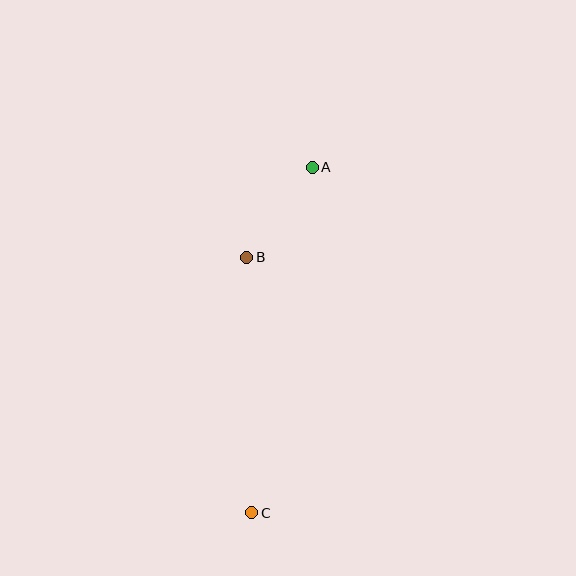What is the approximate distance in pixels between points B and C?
The distance between B and C is approximately 256 pixels.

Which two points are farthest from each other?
Points A and C are farthest from each other.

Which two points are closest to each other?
Points A and B are closest to each other.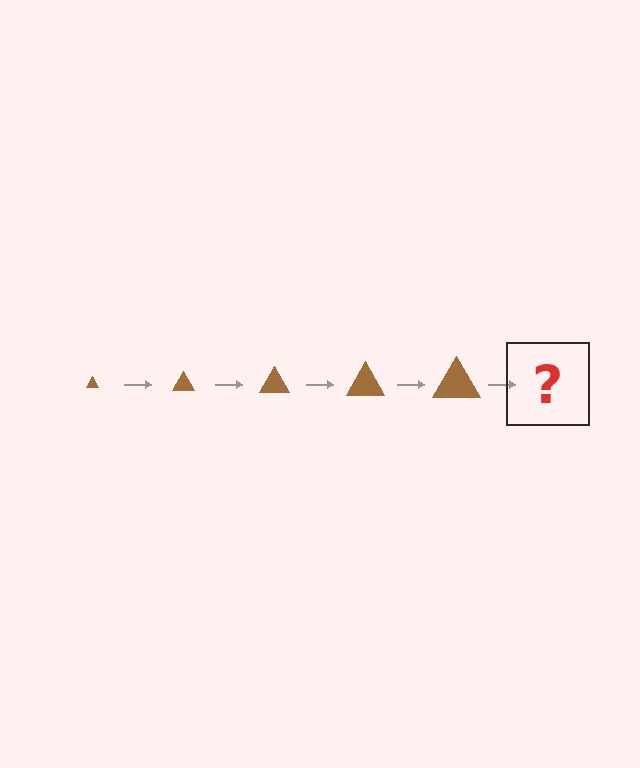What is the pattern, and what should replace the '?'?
The pattern is that the triangle gets progressively larger each step. The '?' should be a brown triangle, larger than the previous one.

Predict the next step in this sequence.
The next step is a brown triangle, larger than the previous one.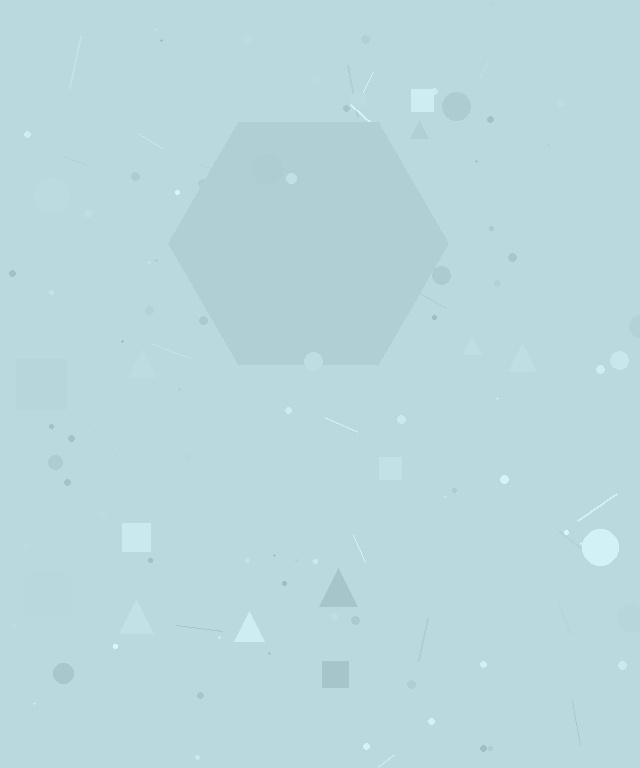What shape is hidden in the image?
A hexagon is hidden in the image.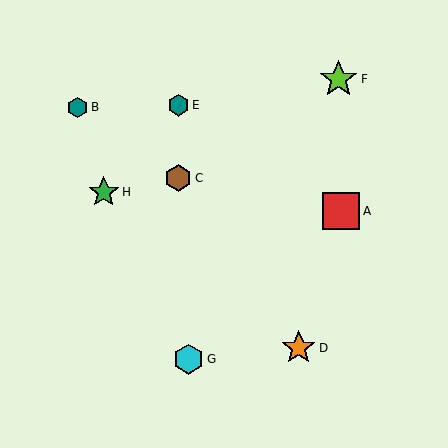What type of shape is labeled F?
Shape F is a lime star.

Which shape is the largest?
The lime star (labeled F) is the largest.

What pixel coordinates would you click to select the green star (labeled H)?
Click at (104, 192) to select the green star H.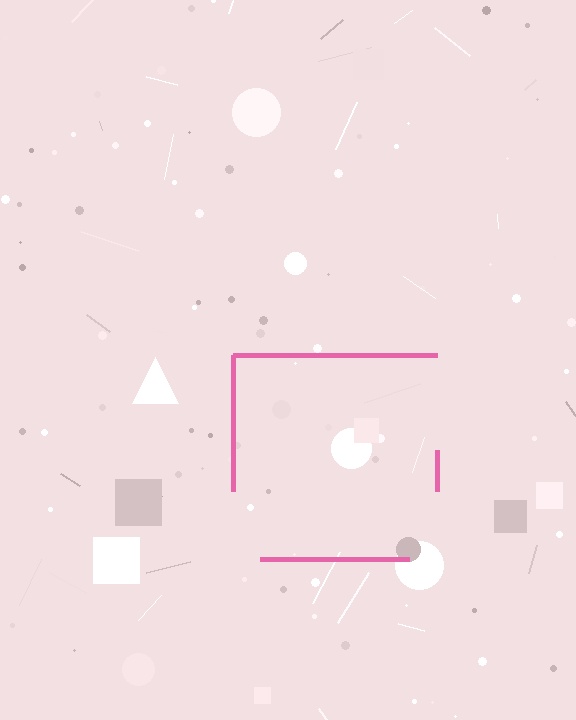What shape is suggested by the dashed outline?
The dashed outline suggests a square.